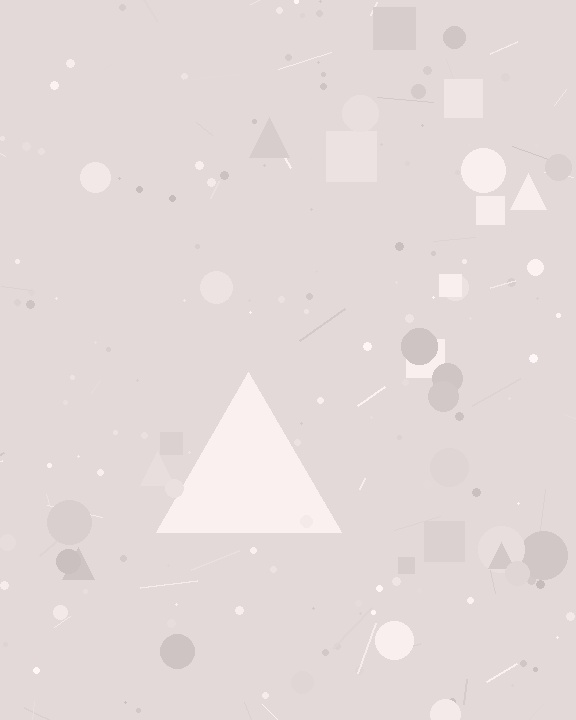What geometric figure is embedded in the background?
A triangle is embedded in the background.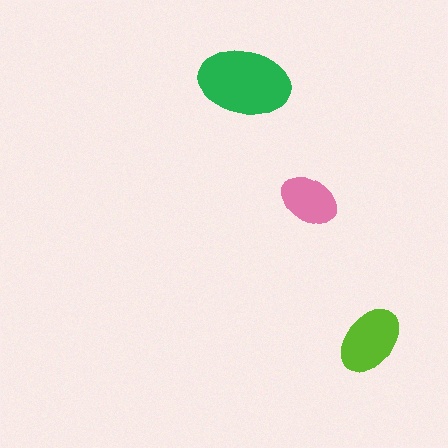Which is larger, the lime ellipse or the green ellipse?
The green one.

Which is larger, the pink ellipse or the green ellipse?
The green one.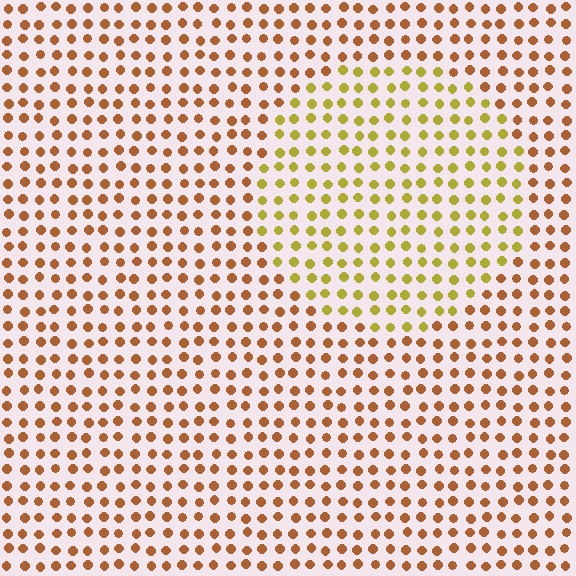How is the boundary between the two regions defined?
The boundary is defined purely by a slight shift in hue (about 38 degrees). Spacing, size, and orientation are identical on both sides.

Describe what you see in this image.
The image is filled with small brown elements in a uniform arrangement. A circle-shaped region is visible where the elements are tinted to a slightly different hue, forming a subtle color boundary.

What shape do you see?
I see a circle.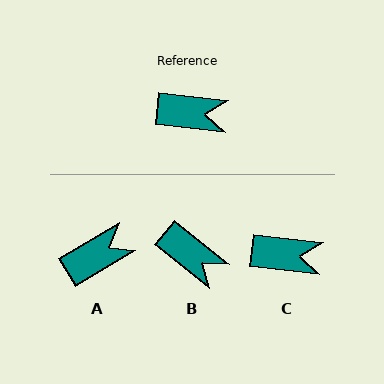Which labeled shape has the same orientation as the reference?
C.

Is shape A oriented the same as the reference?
No, it is off by about 37 degrees.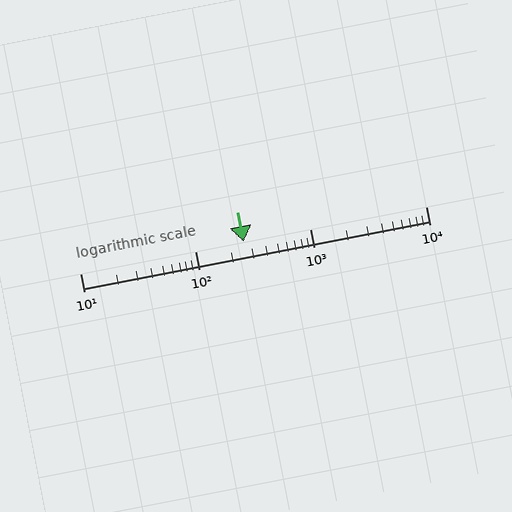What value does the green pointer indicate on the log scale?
The pointer indicates approximately 260.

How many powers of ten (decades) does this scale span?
The scale spans 3 decades, from 10 to 10000.